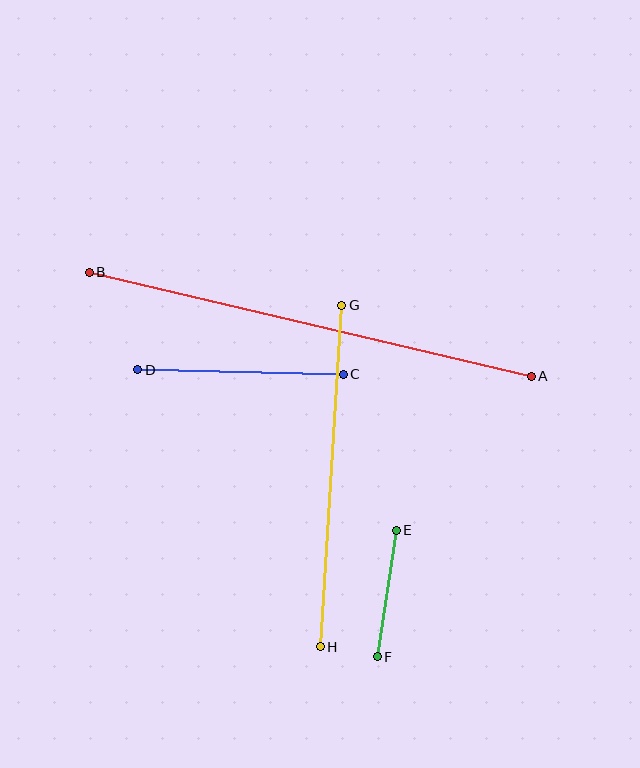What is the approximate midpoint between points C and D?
The midpoint is at approximately (240, 372) pixels.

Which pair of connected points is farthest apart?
Points A and B are farthest apart.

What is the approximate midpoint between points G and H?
The midpoint is at approximately (331, 476) pixels.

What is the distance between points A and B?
The distance is approximately 454 pixels.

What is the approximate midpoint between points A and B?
The midpoint is at approximately (310, 324) pixels.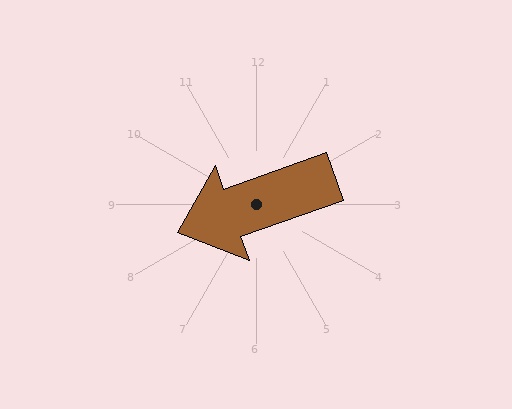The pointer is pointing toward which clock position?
Roughly 8 o'clock.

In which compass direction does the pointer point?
West.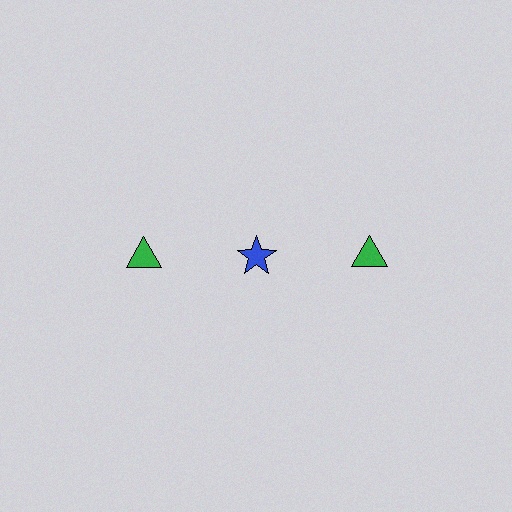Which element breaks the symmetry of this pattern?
The blue star in the top row, second from left column breaks the symmetry. All other shapes are green triangles.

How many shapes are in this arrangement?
There are 3 shapes arranged in a grid pattern.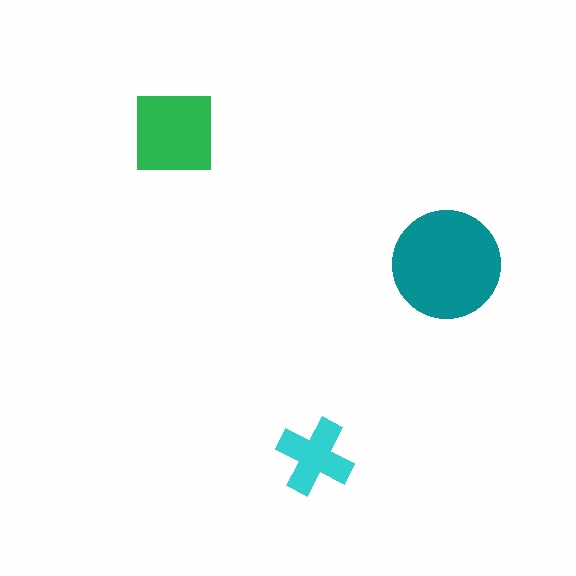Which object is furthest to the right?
The teal circle is rightmost.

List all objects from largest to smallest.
The teal circle, the green square, the cyan cross.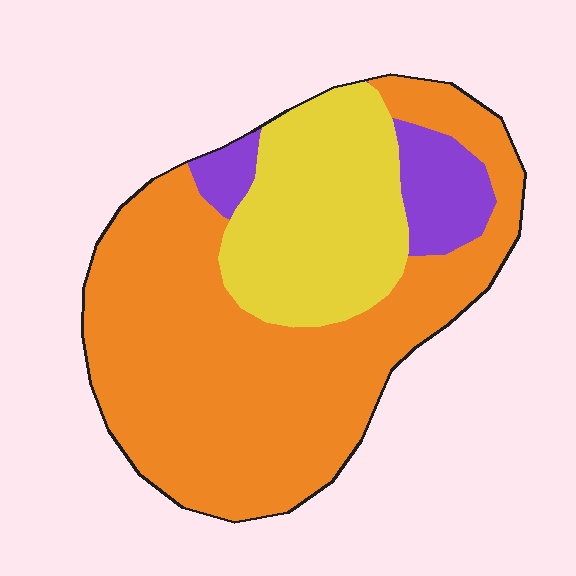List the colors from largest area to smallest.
From largest to smallest: orange, yellow, purple.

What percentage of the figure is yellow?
Yellow covers around 25% of the figure.